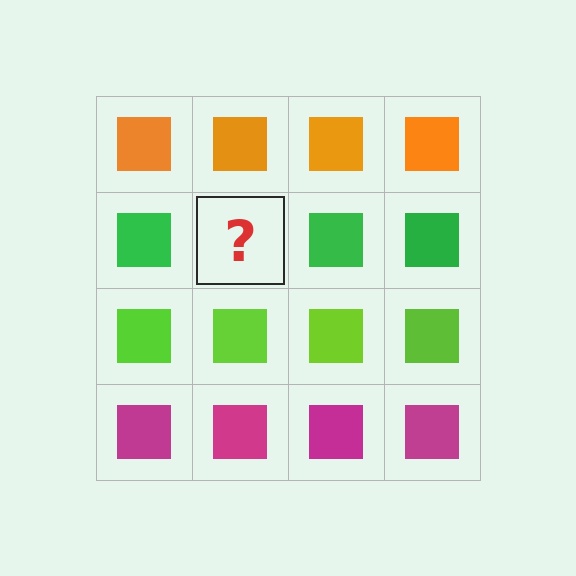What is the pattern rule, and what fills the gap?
The rule is that each row has a consistent color. The gap should be filled with a green square.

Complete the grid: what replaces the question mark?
The question mark should be replaced with a green square.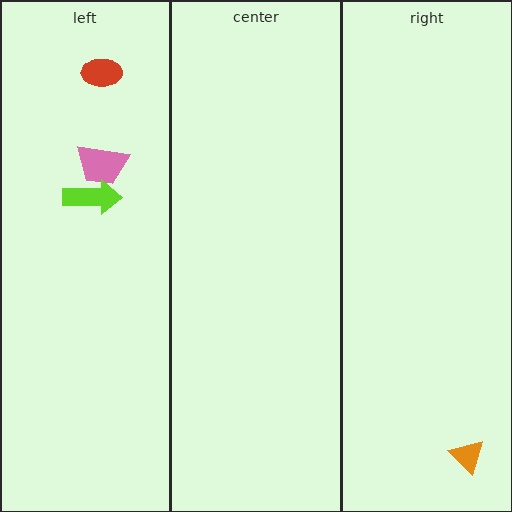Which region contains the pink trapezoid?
The left region.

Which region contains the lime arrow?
The left region.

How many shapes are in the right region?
1.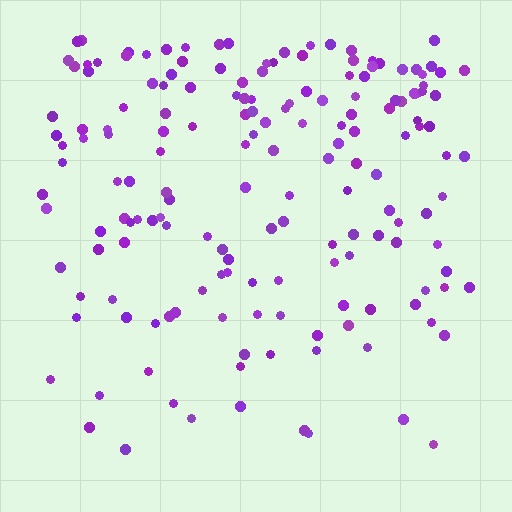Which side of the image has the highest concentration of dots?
The top.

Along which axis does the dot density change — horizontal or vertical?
Vertical.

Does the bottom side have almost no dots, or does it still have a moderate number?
Still a moderate number, just noticeably fewer than the top.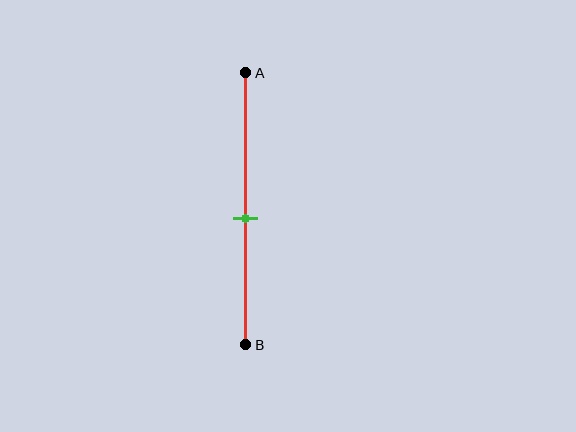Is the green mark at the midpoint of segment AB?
No, the mark is at about 55% from A, not at the 50% midpoint.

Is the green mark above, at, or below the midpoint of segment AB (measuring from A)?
The green mark is below the midpoint of segment AB.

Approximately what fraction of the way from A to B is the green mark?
The green mark is approximately 55% of the way from A to B.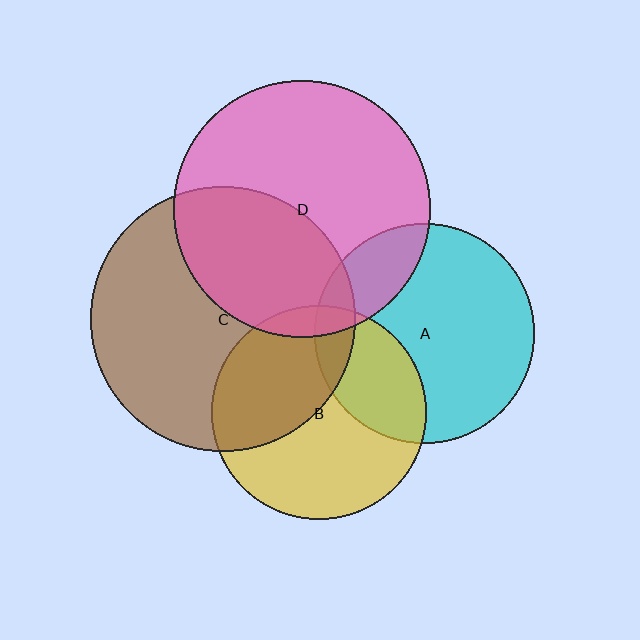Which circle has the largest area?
Circle C (brown).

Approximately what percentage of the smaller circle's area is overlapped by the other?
Approximately 10%.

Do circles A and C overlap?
Yes.